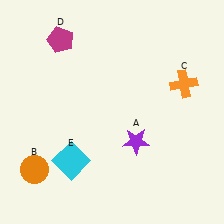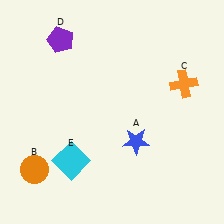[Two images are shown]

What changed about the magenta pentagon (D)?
In Image 1, D is magenta. In Image 2, it changed to purple.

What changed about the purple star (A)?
In Image 1, A is purple. In Image 2, it changed to blue.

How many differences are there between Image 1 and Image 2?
There are 2 differences between the two images.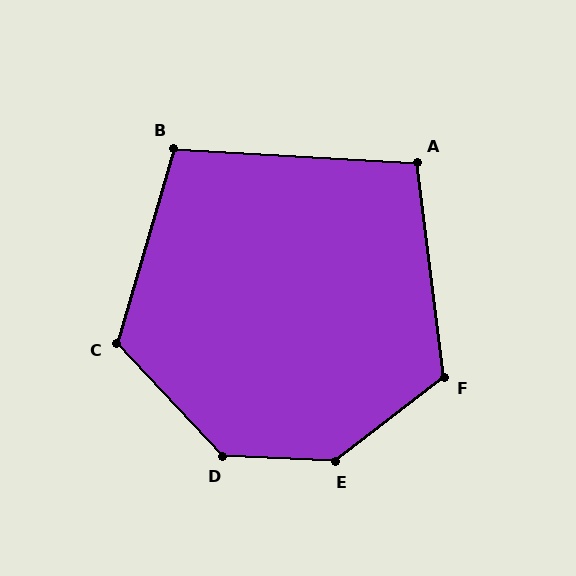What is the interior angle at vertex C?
Approximately 120 degrees (obtuse).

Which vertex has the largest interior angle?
E, at approximately 139 degrees.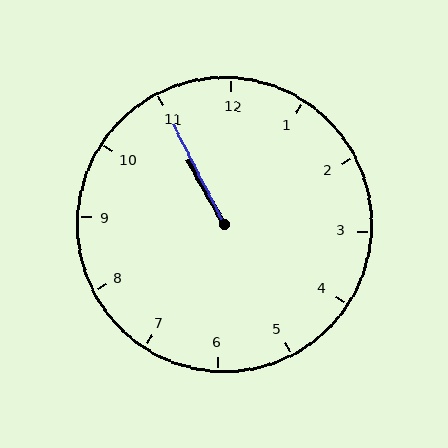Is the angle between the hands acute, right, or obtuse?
It is acute.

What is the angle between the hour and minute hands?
Approximately 2 degrees.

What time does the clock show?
10:55.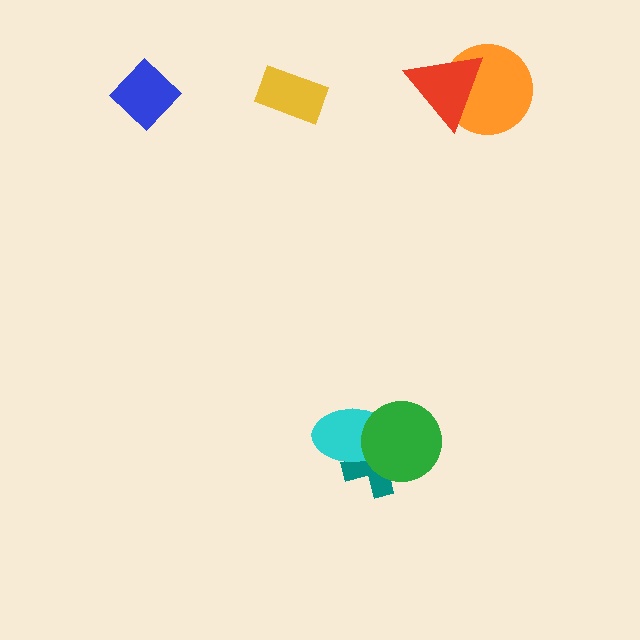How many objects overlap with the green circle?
2 objects overlap with the green circle.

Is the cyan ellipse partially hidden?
Yes, it is partially covered by another shape.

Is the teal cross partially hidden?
Yes, it is partially covered by another shape.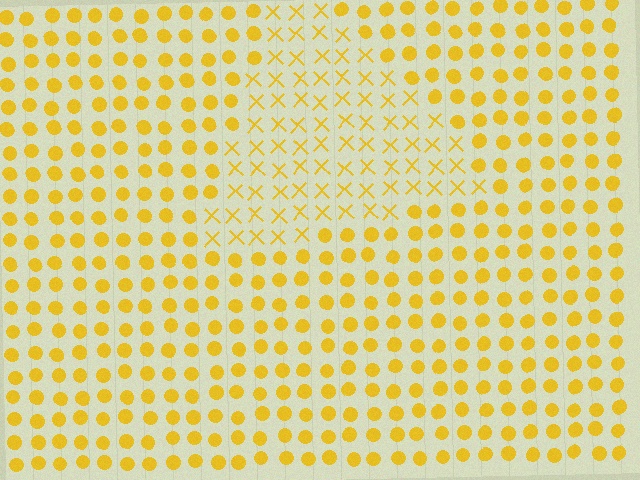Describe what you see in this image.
The image is filled with small yellow elements arranged in a uniform grid. A triangle-shaped region contains X marks, while the surrounding area contains circles. The boundary is defined purely by the change in element shape.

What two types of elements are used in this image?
The image uses X marks inside the triangle region and circles outside it.